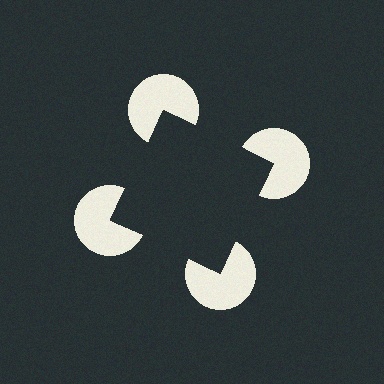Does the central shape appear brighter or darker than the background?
It typically appears slightly darker than the background, even though no actual brightness change is drawn.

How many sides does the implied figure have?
4 sides.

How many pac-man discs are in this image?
There are 4 — one at each vertex of the illusory square.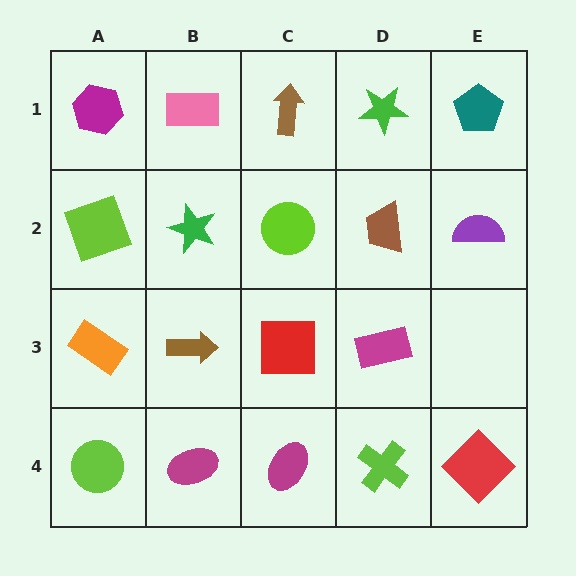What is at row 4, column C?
A magenta ellipse.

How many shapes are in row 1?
5 shapes.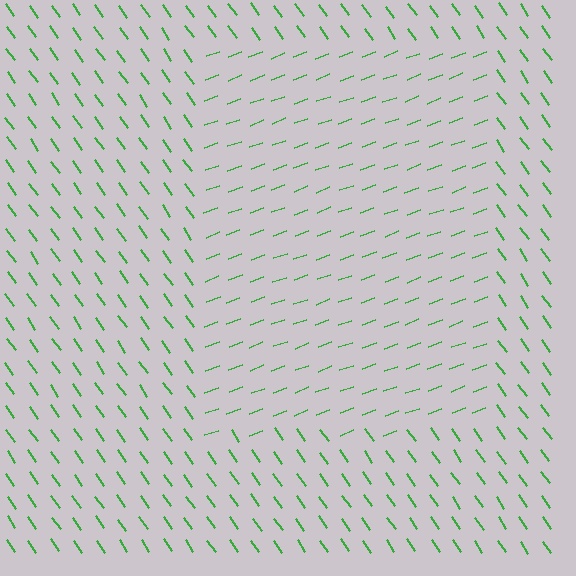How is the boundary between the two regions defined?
The boundary is defined purely by a change in line orientation (approximately 75 degrees difference). All lines are the same color and thickness.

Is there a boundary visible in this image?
Yes, there is a texture boundary formed by a change in line orientation.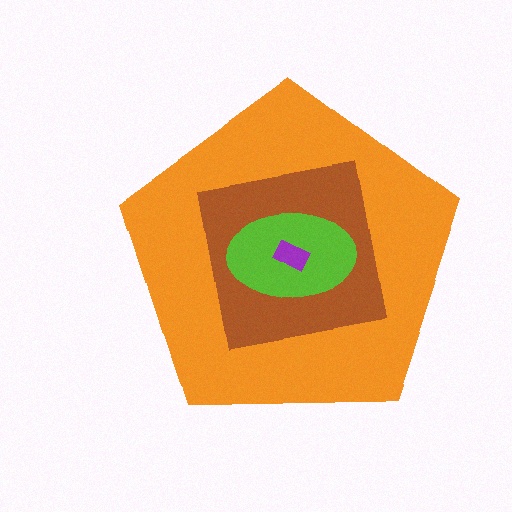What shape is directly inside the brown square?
The lime ellipse.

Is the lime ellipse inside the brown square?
Yes.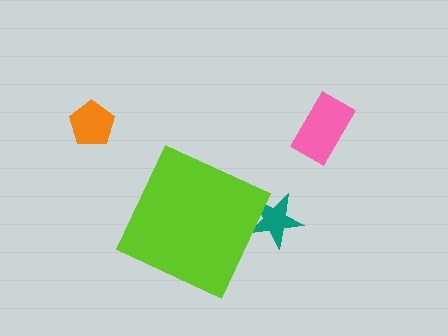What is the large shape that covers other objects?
A lime diamond.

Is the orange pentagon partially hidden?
No, the orange pentagon is fully visible.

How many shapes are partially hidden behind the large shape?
1 shape is partially hidden.